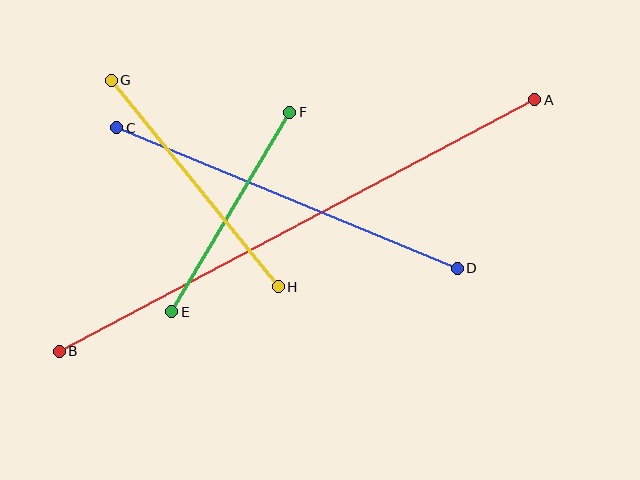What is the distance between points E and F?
The distance is approximately 232 pixels.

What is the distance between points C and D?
The distance is approximately 369 pixels.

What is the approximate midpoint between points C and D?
The midpoint is at approximately (287, 198) pixels.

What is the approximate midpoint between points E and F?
The midpoint is at approximately (231, 212) pixels.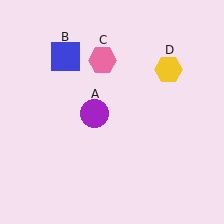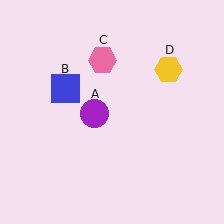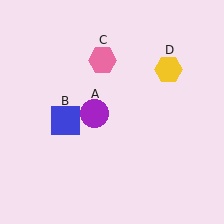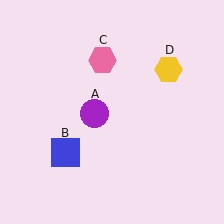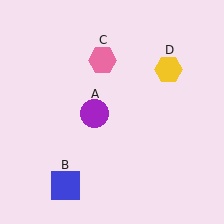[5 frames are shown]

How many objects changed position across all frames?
1 object changed position: blue square (object B).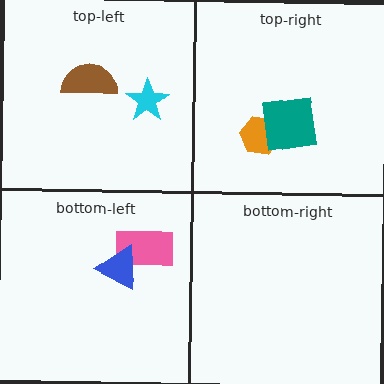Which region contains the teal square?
The top-right region.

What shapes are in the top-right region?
The orange hexagon, the teal square.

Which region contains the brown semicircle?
The top-left region.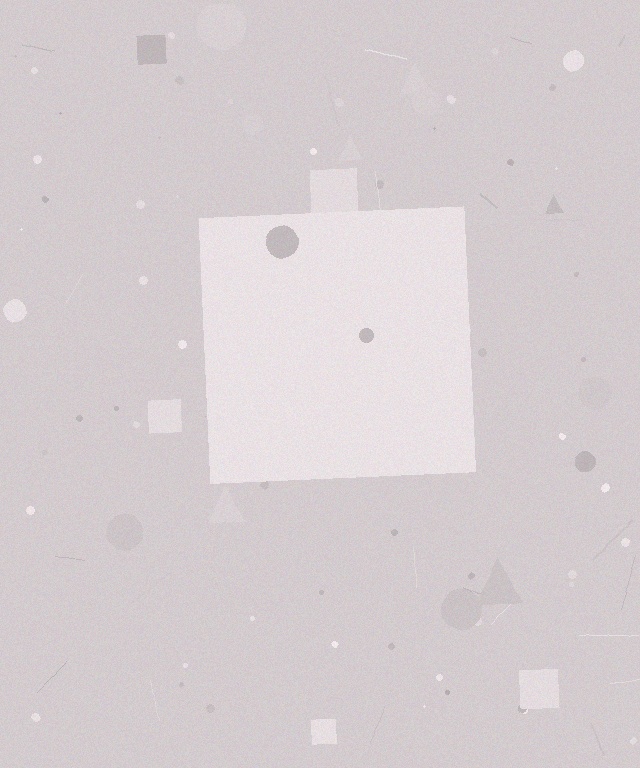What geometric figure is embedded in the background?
A square is embedded in the background.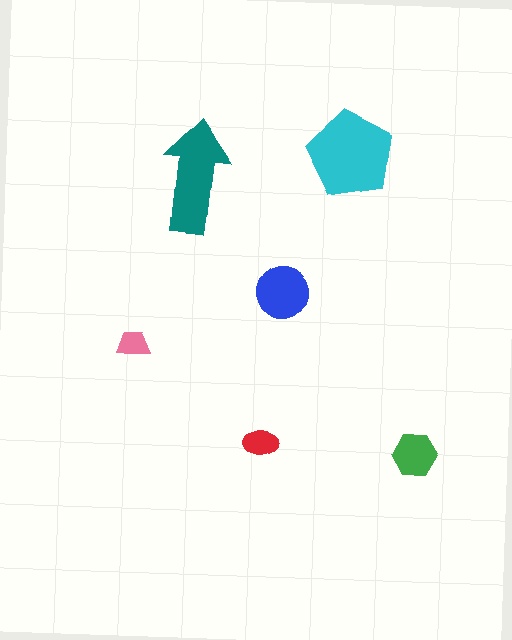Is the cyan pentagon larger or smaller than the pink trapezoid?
Larger.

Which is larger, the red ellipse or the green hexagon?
The green hexagon.